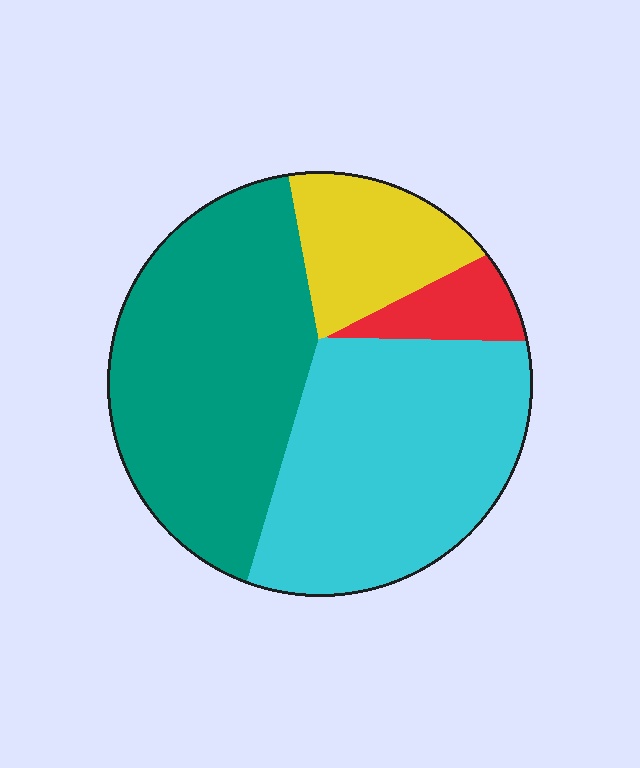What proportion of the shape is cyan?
Cyan takes up between a quarter and a half of the shape.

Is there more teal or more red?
Teal.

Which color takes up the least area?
Red, at roughly 5%.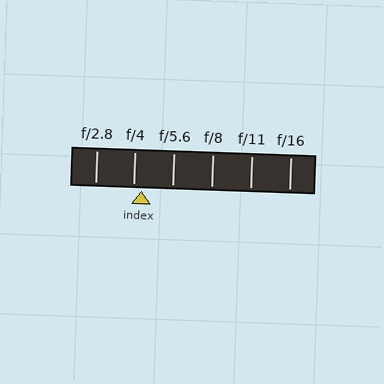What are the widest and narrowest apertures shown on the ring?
The widest aperture shown is f/2.8 and the narrowest is f/16.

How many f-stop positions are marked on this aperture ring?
There are 6 f-stop positions marked.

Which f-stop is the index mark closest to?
The index mark is closest to f/4.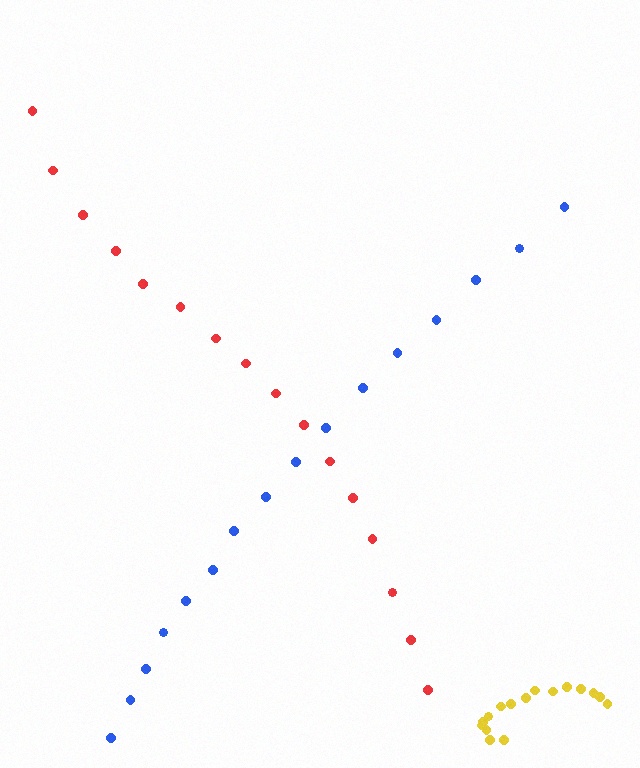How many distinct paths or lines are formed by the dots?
There are 3 distinct paths.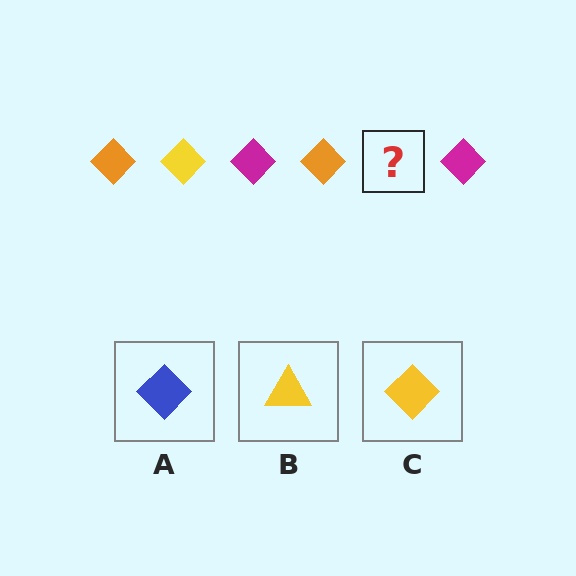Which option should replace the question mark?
Option C.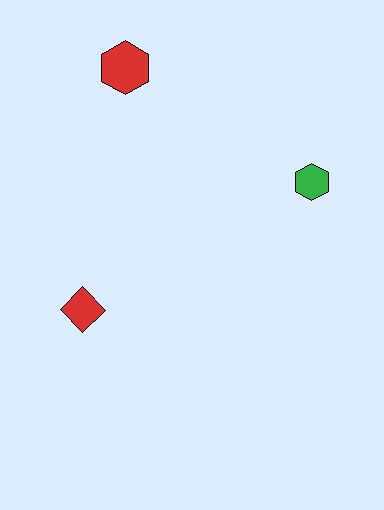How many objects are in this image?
There are 3 objects.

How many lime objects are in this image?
There are no lime objects.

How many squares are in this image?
There are no squares.